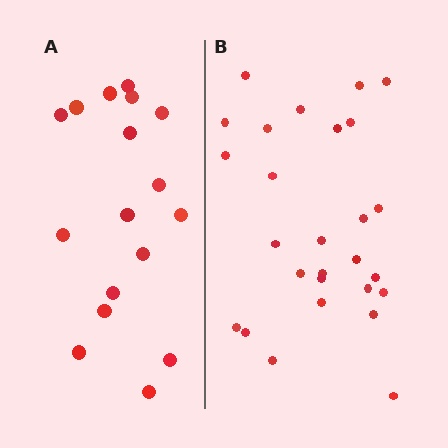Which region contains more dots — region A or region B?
Region B (the right region) has more dots.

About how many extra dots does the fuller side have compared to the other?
Region B has roughly 10 or so more dots than region A.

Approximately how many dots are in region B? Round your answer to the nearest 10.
About 30 dots. (The exact count is 27, which rounds to 30.)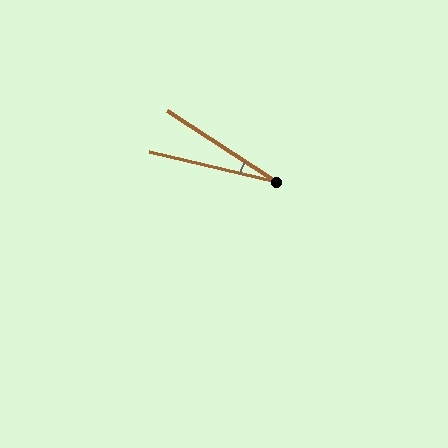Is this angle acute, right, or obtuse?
It is acute.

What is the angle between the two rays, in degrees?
Approximately 20 degrees.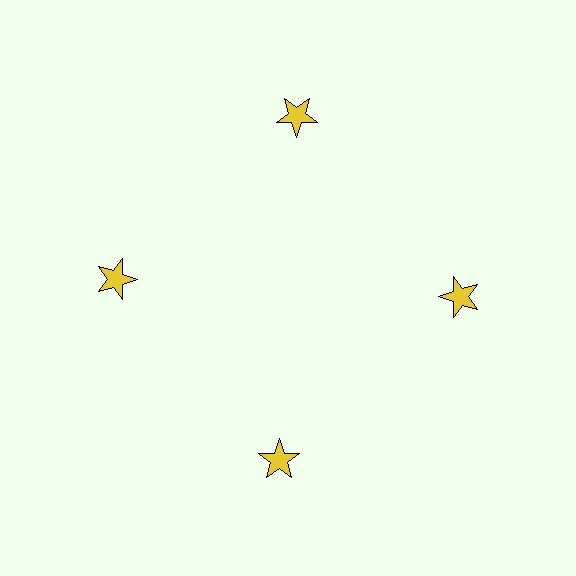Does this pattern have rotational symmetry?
Yes, this pattern has 4-fold rotational symmetry. It looks the same after rotating 90 degrees around the center.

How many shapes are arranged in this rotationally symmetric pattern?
There are 4 shapes, arranged in 4 groups of 1.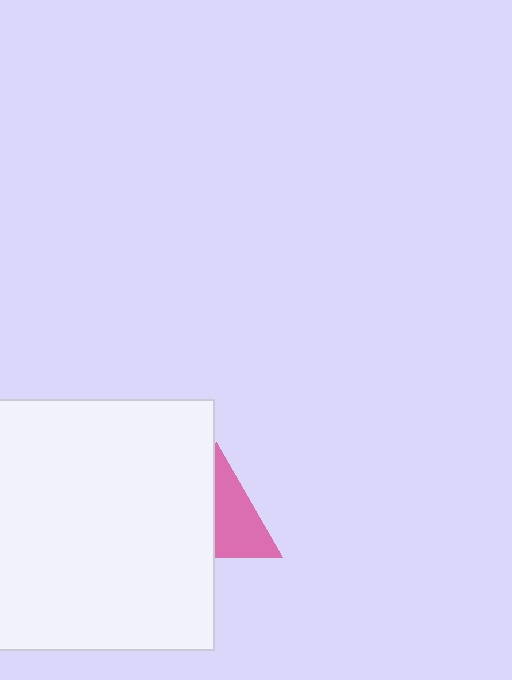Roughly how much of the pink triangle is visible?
About half of it is visible (roughly 52%).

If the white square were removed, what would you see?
You would see the complete pink triangle.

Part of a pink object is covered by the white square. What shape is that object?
It is a triangle.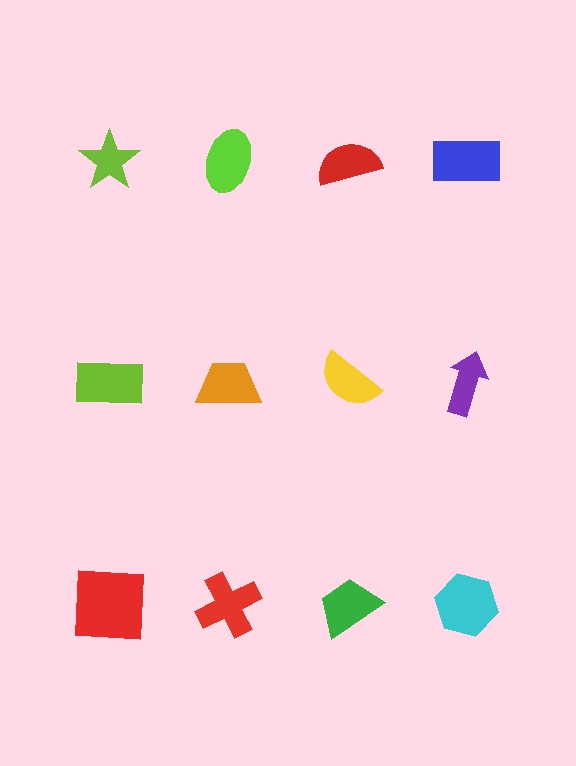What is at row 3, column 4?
A cyan hexagon.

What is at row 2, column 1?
A lime rectangle.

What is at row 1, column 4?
A blue rectangle.